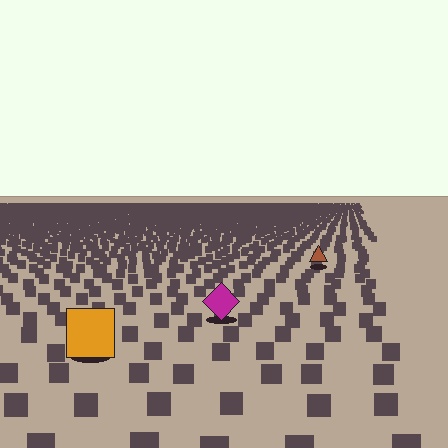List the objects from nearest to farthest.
From nearest to farthest: the orange square, the magenta diamond, the brown triangle.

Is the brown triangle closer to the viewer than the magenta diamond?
No. The magenta diamond is closer — you can tell from the texture gradient: the ground texture is coarser near it.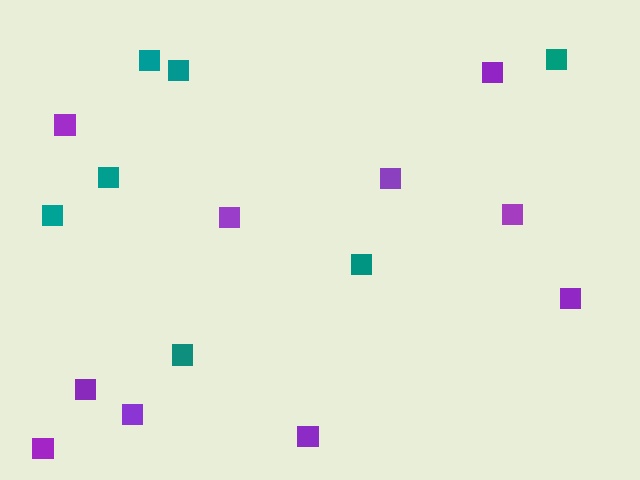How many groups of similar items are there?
There are 2 groups: one group of purple squares (10) and one group of teal squares (7).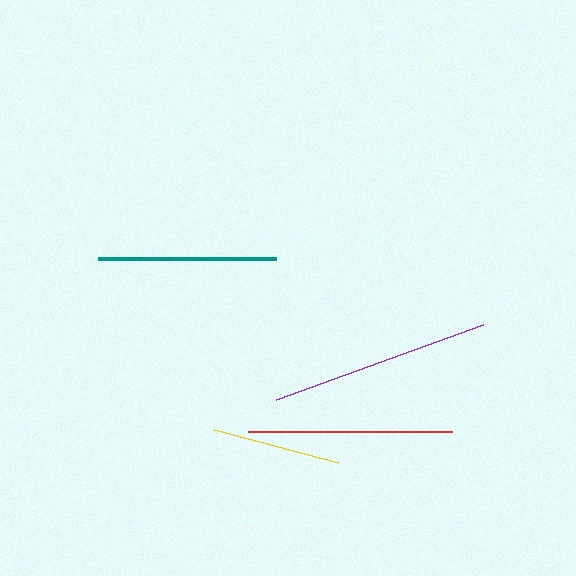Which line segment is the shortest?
The yellow line is the shortest at approximately 129 pixels.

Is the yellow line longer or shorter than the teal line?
The teal line is longer than the yellow line.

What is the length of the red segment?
The red segment is approximately 204 pixels long.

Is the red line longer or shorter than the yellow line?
The red line is longer than the yellow line.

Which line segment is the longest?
The purple line is the longest at approximately 221 pixels.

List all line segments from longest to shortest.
From longest to shortest: purple, red, teal, yellow.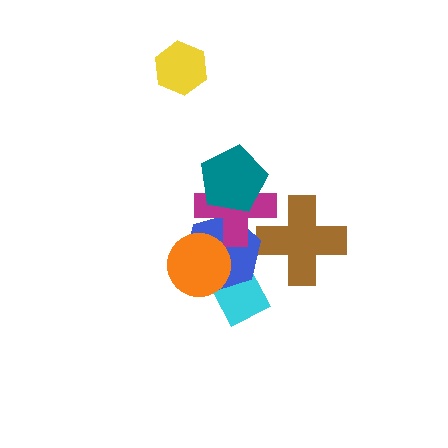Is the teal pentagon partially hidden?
No, no other shape covers it.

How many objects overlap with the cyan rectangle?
2 objects overlap with the cyan rectangle.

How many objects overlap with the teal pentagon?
1 object overlaps with the teal pentagon.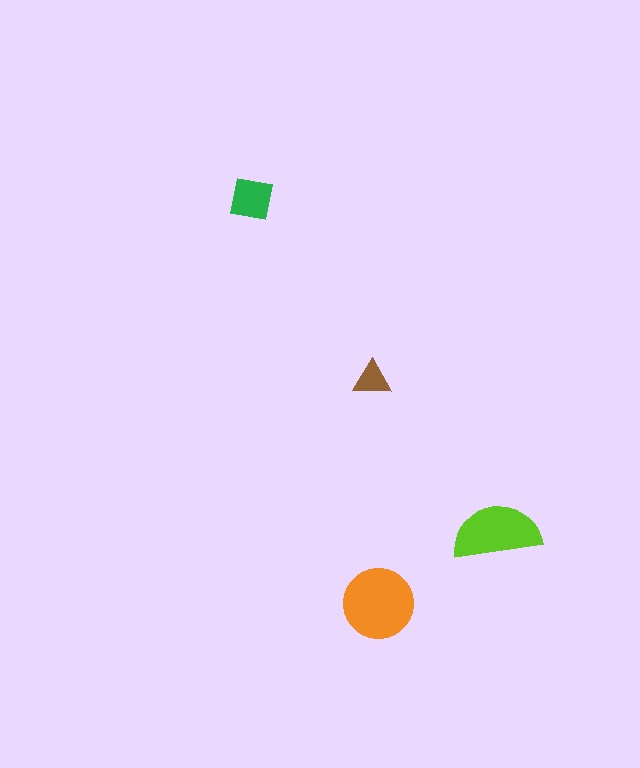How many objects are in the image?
There are 4 objects in the image.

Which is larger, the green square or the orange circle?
The orange circle.